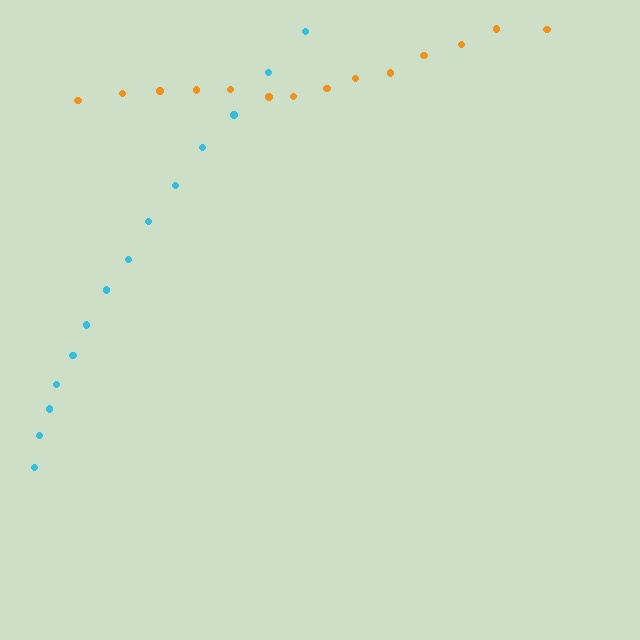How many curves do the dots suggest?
There are 2 distinct paths.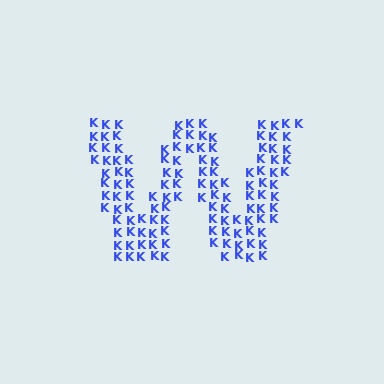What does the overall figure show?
The overall figure shows the letter W.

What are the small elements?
The small elements are letter K's.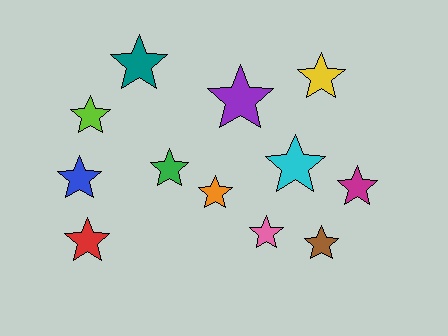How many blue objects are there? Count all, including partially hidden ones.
There is 1 blue object.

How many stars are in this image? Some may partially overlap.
There are 12 stars.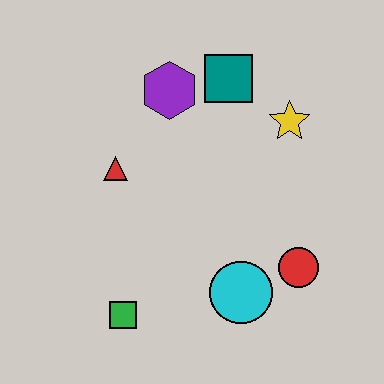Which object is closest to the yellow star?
The teal square is closest to the yellow star.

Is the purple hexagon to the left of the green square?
No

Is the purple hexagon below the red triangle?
No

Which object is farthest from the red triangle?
The red circle is farthest from the red triangle.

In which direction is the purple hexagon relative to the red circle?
The purple hexagon is above the red circle.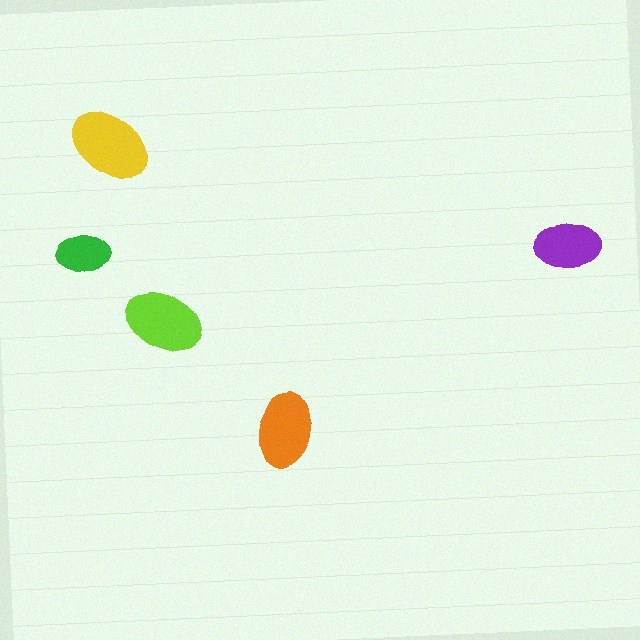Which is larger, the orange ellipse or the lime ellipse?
The lime one.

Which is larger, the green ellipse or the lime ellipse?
The lime one.